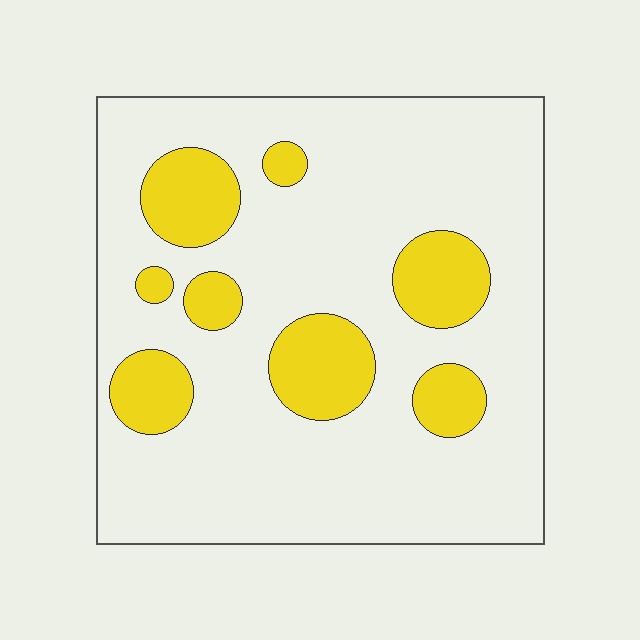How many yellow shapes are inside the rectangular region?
8.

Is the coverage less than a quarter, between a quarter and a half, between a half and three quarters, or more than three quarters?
Less than a quarter.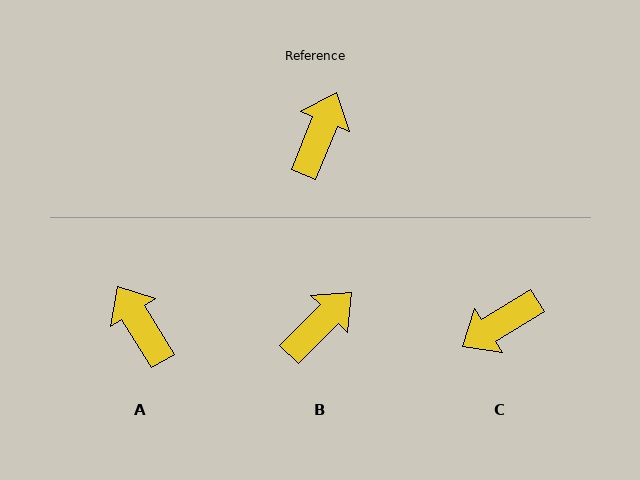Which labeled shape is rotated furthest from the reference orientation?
C, about 144 degrees away.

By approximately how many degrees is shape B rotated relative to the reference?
Approximately 23 degrees clockwise.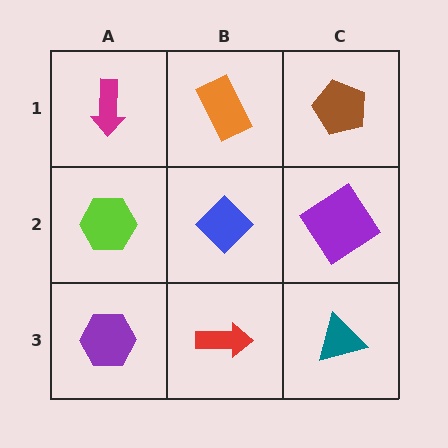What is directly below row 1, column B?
A blue diamond.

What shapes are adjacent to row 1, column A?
A lime hexagon (row 2, column A), an orange rectangle (row 1, column B).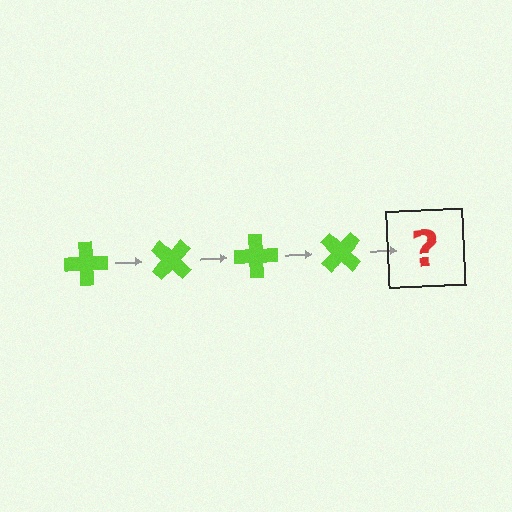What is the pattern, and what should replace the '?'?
The pattern is that the cross rotates 45 degrees each step. The '?' should be a lime cross rotated 180 degrees.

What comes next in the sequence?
The next element should be a lime cross rotated 180 degrees.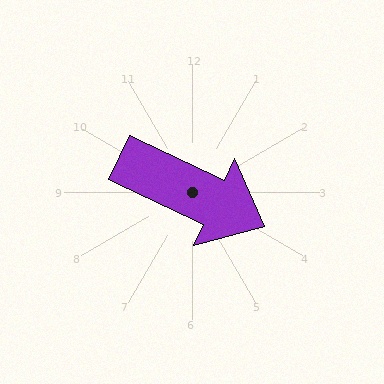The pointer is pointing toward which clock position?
Roughly 4 o'clock.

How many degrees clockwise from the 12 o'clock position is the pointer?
Approximately 115 degrees.